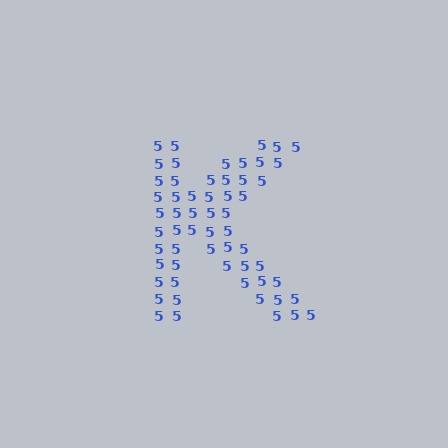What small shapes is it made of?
It is made of small digit 5's.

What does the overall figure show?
The overall figure shows the letter K.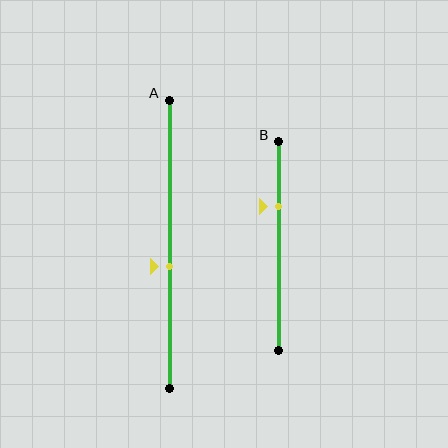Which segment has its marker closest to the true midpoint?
Segment A has its marker closest to the true midpoint.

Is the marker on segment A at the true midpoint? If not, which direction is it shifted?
No, the marker on segment A is shifted downward by about 8% of the segment length.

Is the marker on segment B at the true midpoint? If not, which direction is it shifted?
No, the marker on segment B is shifted upward by about 19% of the segment length.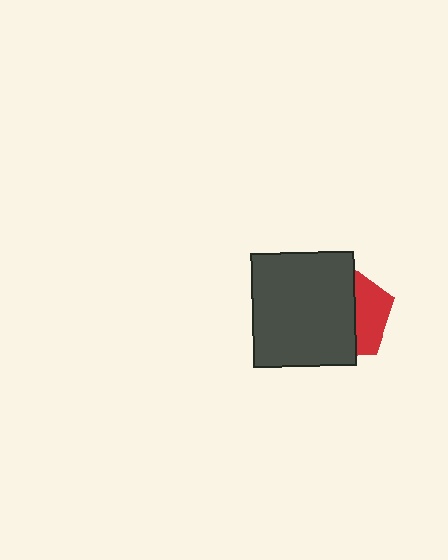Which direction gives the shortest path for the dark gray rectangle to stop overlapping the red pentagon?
Moving left gives the shortest separation.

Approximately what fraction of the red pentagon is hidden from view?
Roughly 65% of the red pentagon is hidden behind the dark gray rectangle.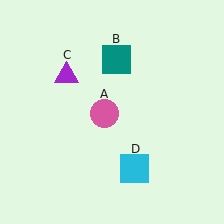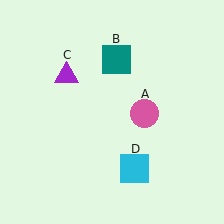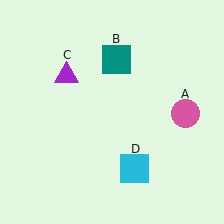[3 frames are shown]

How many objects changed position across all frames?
1 object changed position: pink circle (object A).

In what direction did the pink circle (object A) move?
The pink circle (object A) moved right.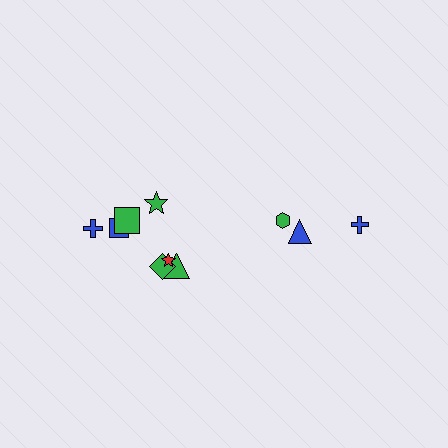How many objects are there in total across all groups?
There are 10 objects.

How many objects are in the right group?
There are 3 objects.